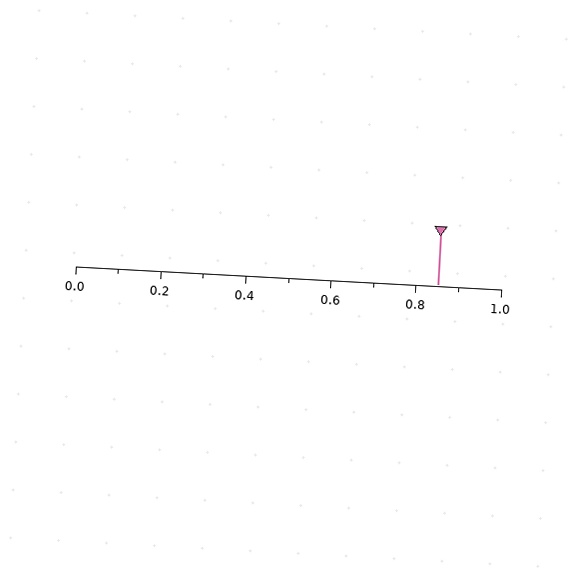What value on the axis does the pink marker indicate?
The marker indicates approximately 0.85.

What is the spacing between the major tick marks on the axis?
The major ticks are spaced 0.2 apart.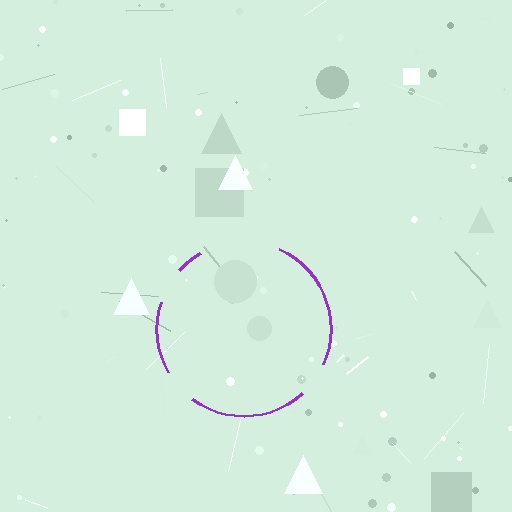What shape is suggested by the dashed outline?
The dashed outline suggests a circle.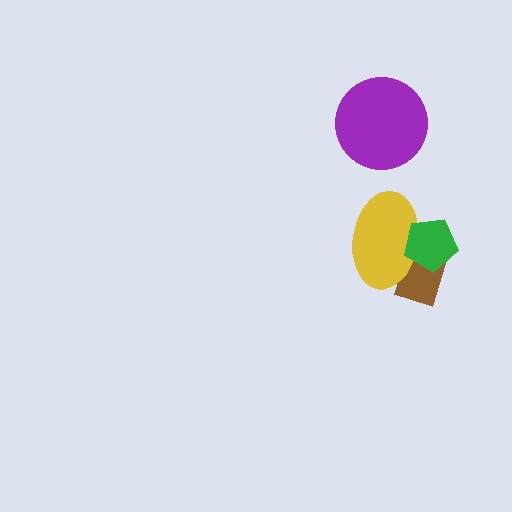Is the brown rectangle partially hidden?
Yes, it is partially covered by another shape.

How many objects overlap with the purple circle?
0 objects overlap with the purple circle.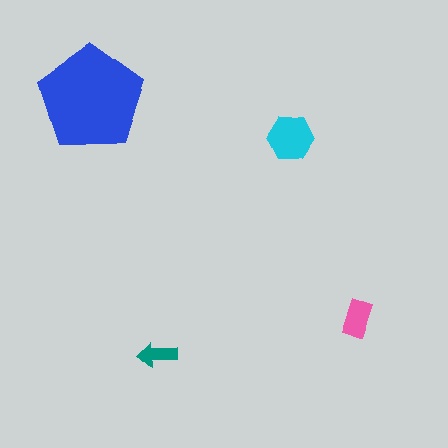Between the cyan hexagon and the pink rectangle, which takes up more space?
The cyan hexagon.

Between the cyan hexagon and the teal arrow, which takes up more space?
The cyan hexagon.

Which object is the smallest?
The teal arrow.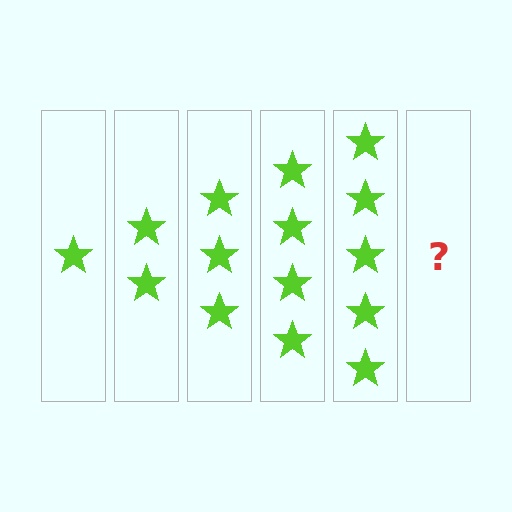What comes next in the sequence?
The next element should be 6 stars.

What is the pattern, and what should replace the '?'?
The pattern is that each step adds one more star. The '?' should be 6 stars.